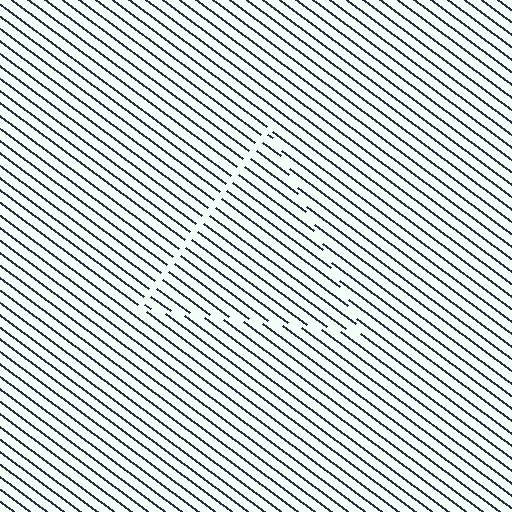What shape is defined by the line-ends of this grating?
An illusory triangle. The interior of the shape contains the same grating, shifted by half a period — the contour is defined by the phase discontinuity where line-ends from the inner and outer gratings abut.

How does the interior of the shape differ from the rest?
The interior of the shape contains the same grating, shifted by half a period — the contour is defined by the phase discontinuity where line-ends from the inner and outer gratings abut.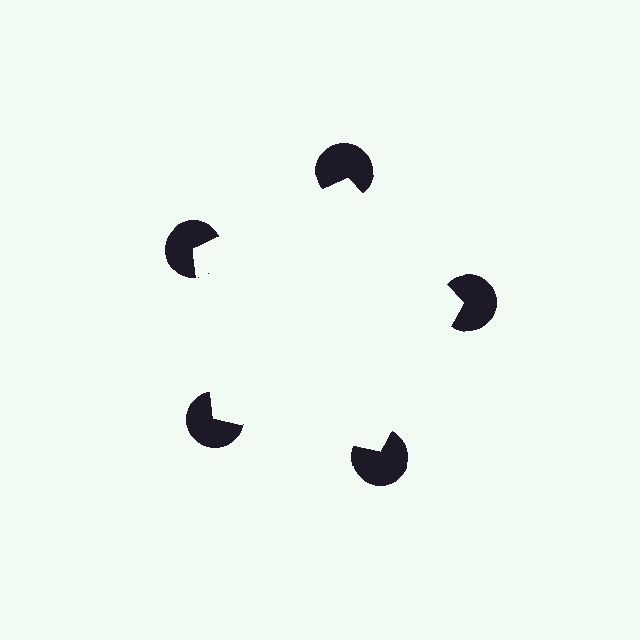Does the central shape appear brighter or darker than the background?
It typically appears slightly brighter than the background, even though no actual brightness change is drawn.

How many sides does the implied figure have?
5 sides.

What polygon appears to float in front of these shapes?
An illusory pentagon — its edges are inferred from the aligned wedge cuts in the pac-man discs, not physically drawn.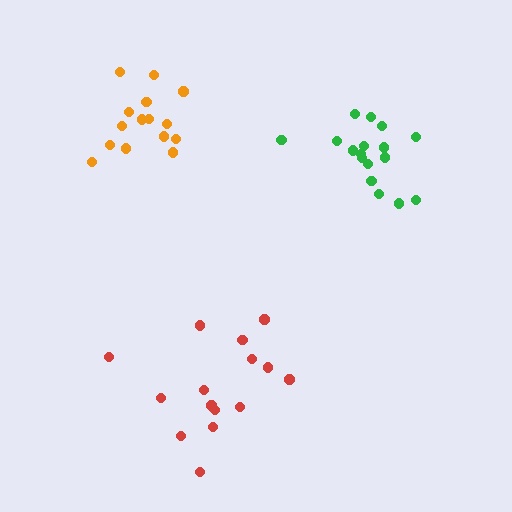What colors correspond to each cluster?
The clusters are colored: green, red, orange.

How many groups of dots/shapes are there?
There are 3 groups.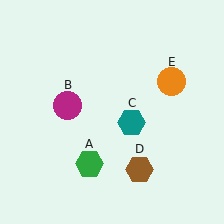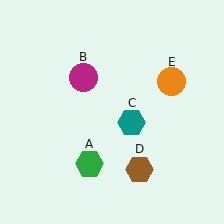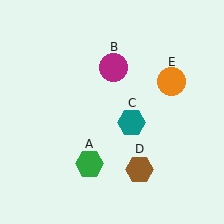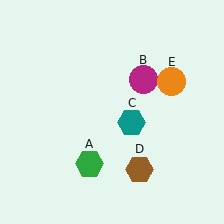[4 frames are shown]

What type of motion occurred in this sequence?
The magenta circle (object B) rotated clockwise around the center of the scene.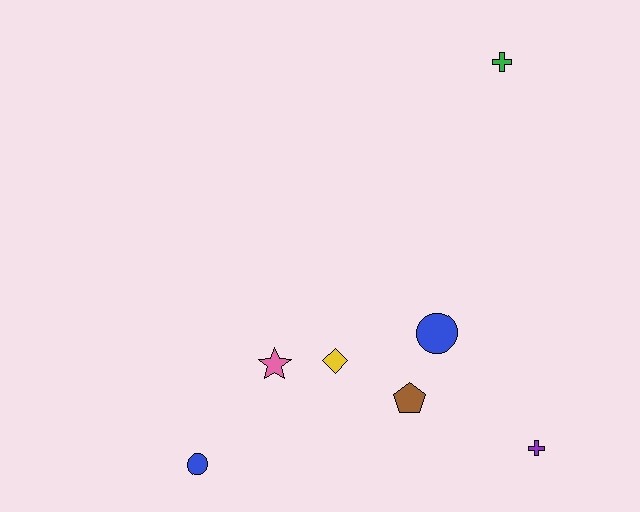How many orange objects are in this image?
There are no orange objects.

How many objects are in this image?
There are 7 objects.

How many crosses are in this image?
There are 2 crosses.